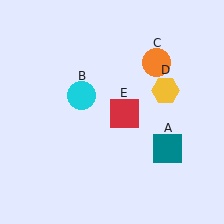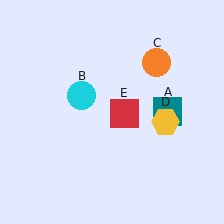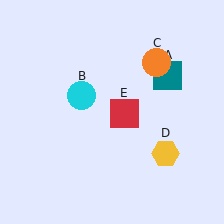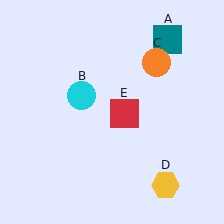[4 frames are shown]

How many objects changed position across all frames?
2 objects changed position: teal square (object A), yellow hexagon (object D).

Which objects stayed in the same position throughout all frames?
Cyan circle (object B) and orange circle (object C) and red square (object E) remained stationary.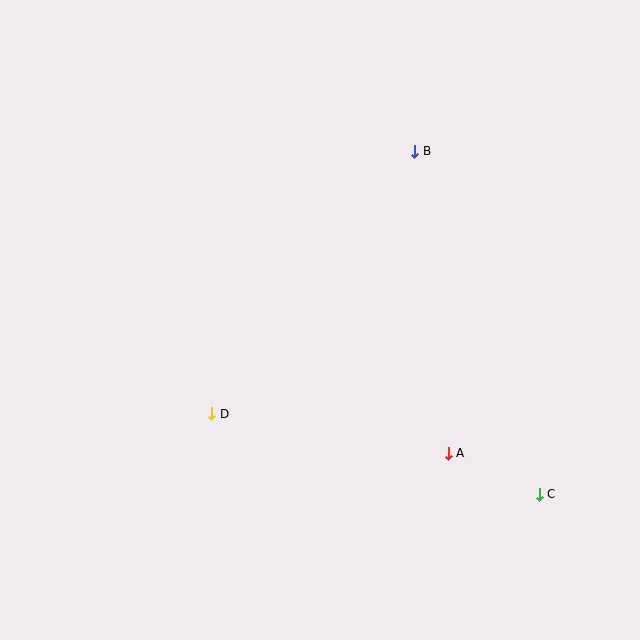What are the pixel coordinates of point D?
Point D is at (212, 414).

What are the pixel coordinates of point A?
Point A is at (448, 453).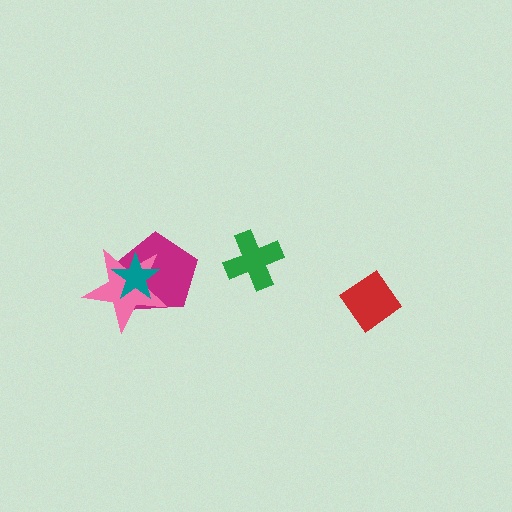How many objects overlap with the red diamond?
0 objects overlap with the red diamond.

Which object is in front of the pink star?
The teal star is in front of the pink star.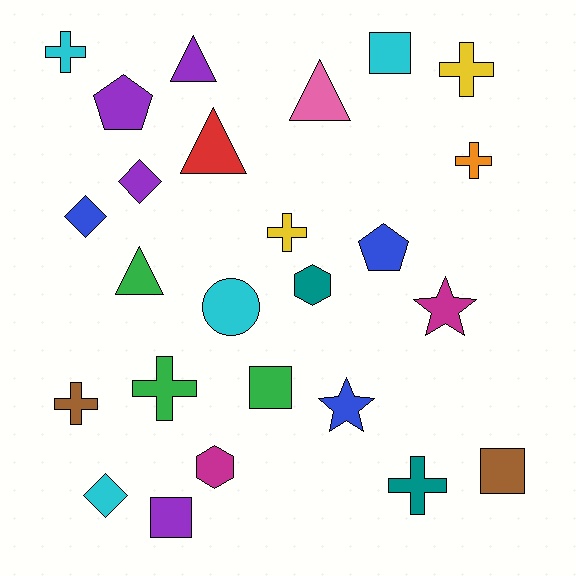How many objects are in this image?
There are 25 objects.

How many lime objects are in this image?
There are no lime objects.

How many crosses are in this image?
There are 7 crosses.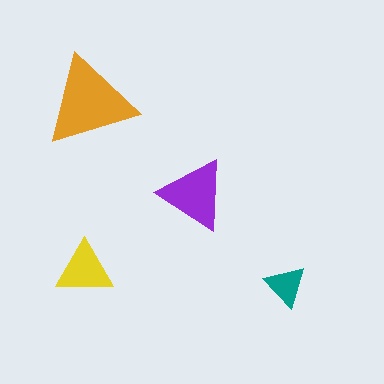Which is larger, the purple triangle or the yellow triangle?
The purple one.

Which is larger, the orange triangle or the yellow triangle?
The orange one.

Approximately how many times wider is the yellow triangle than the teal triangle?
About 1.5 times wider.